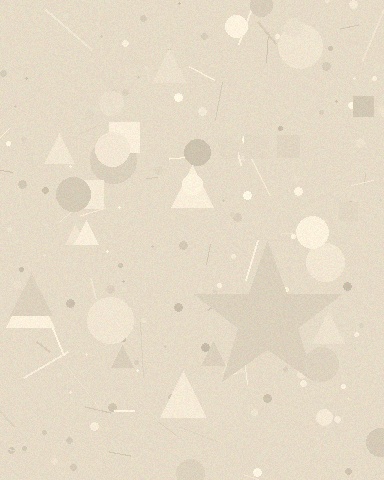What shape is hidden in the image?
A star is hidden in the image.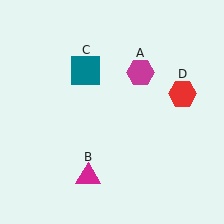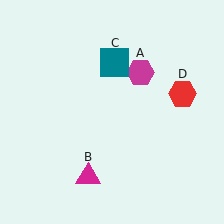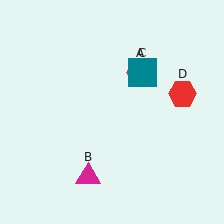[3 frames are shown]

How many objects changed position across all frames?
1 object changed position: teal square (object C).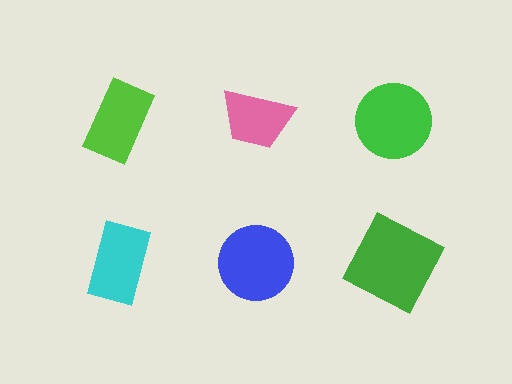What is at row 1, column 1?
A lime rectangle.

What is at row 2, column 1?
A cyan rectangle.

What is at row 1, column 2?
A pink trapezoid.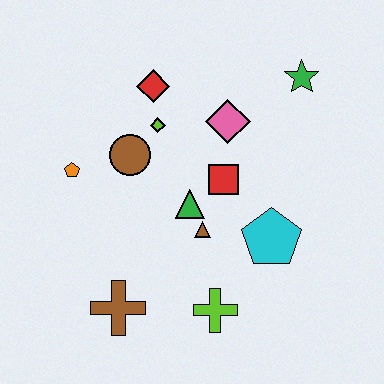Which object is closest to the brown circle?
The lime diamond is closest to the brown circle.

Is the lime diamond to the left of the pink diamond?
Yes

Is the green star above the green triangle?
Yes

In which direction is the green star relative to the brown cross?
The green star is above the brown cross.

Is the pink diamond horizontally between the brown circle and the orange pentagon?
No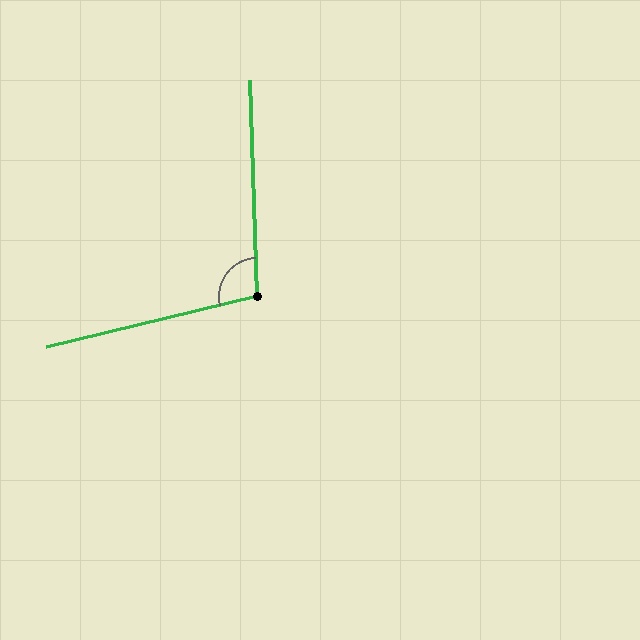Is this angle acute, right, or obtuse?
It is obtuse.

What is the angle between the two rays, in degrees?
Approximately 102 degrees.